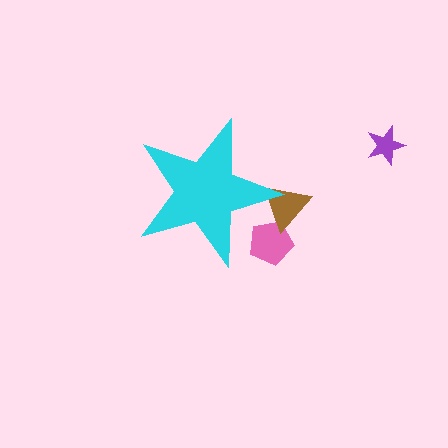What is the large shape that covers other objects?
A cyan star.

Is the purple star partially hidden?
No, the purple star is fully visible.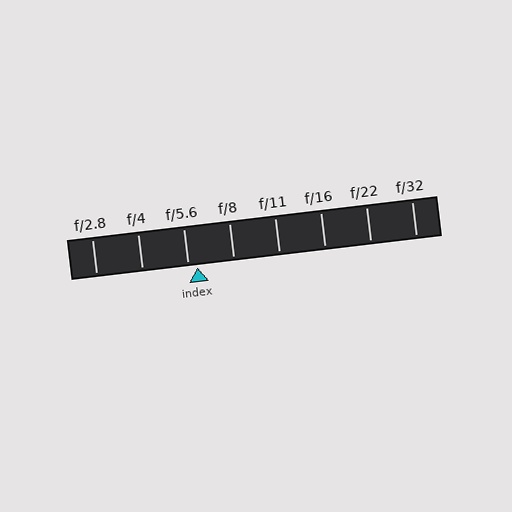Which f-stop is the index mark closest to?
The index mark is closest to f/5.6.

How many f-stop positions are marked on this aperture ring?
There are 8 f-stop positions marked.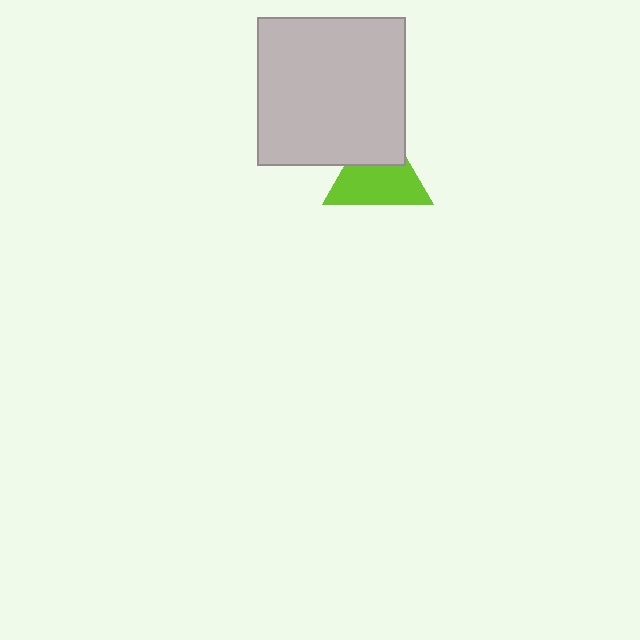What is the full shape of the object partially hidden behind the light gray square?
The partially hidden object is a lime triangle.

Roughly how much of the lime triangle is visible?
Most of it is visible (roughly 66%).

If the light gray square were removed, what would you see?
You would see the complete lime triangle.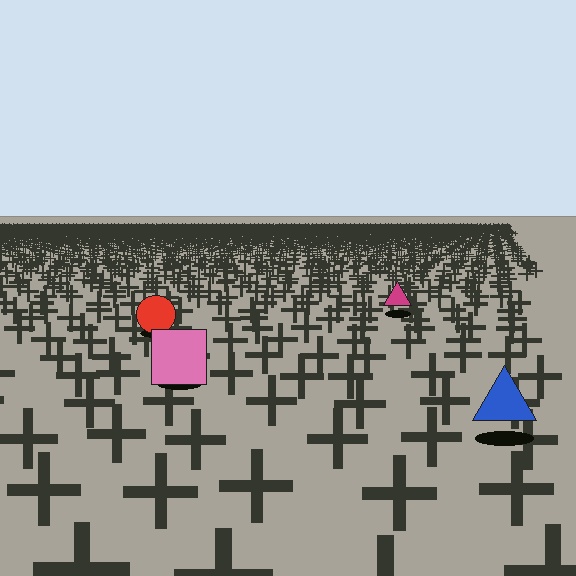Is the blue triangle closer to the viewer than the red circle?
Yes. The blue triangle is closer — you can tell from the texture gradient: the ground texture is coarser near it.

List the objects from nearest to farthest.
From nearest to farthest: the blue triangle, the pink square, the red circle, the magenta triangle.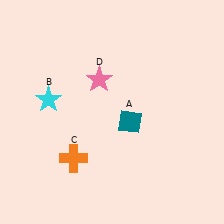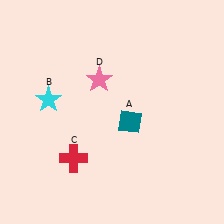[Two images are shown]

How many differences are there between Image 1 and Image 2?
There is 1 difference between the two images.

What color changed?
The cross (C) changed from orange in Image 1 to red in Image 2.